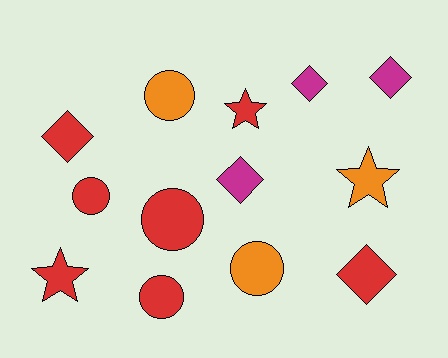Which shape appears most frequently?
Diamond, with 5 objects.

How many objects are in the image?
There are 13 objects.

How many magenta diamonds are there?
There are 3 magenta diamonds.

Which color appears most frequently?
Red, with 7 objects.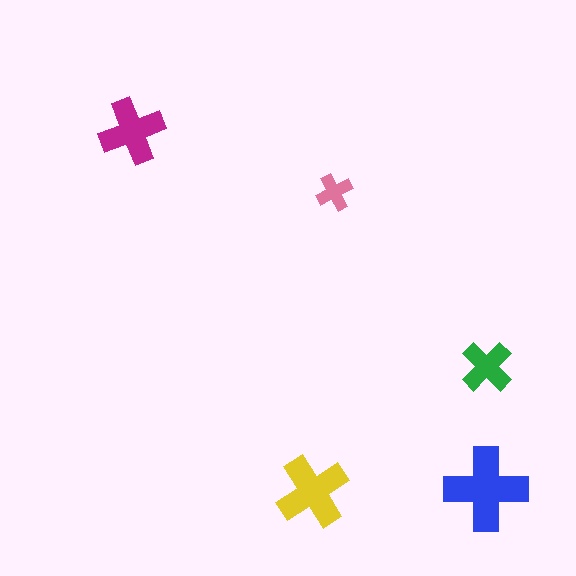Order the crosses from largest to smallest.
the blue one, the yellow one, the magenta one, the green one, the pink one.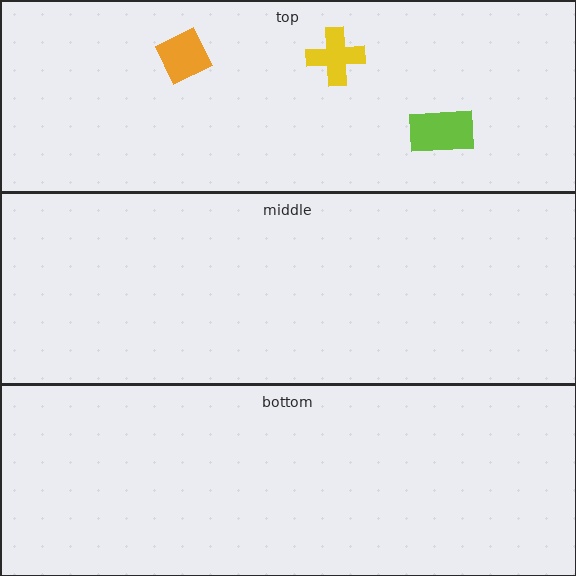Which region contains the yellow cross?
The top region.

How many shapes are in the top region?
3.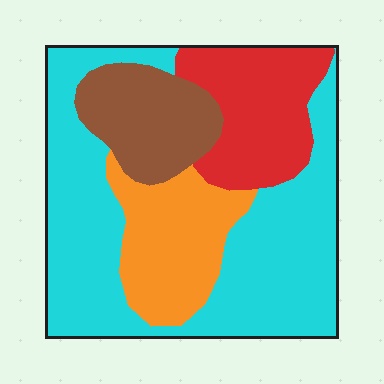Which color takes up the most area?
Cyan, at roughly 50%.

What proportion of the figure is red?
Red covers around 20% of the figure.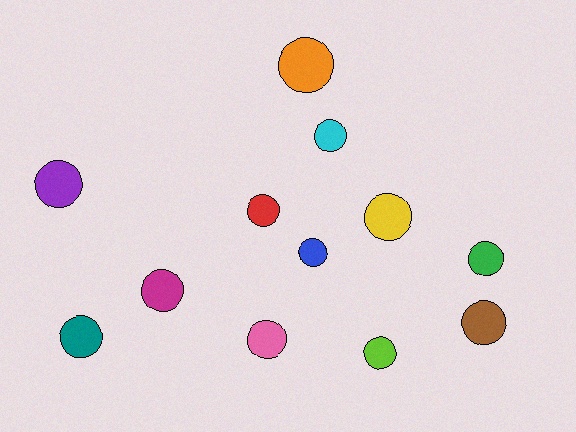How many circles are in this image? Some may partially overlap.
There are 12 circles.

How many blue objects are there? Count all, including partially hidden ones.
There is 1 blue object.